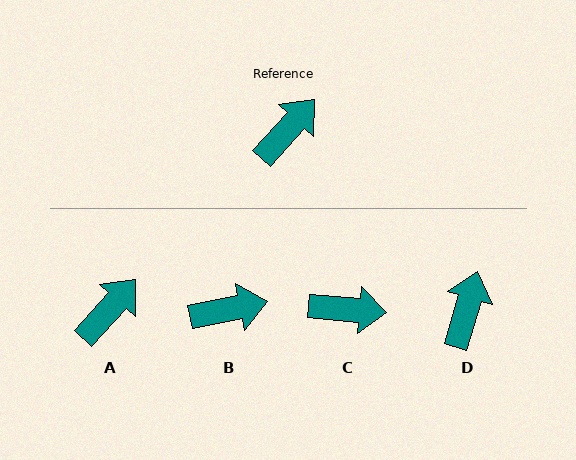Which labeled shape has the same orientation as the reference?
A.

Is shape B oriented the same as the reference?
No, it is off by about 37 degrees.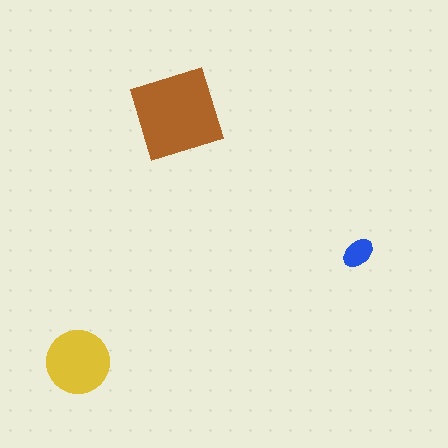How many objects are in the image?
There are 3 objects in the image.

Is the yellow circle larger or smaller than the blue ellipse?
Larger.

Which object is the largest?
The brown square.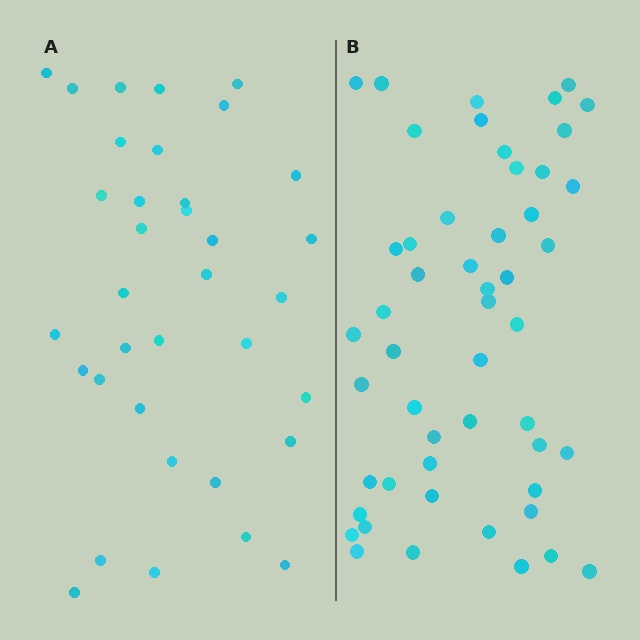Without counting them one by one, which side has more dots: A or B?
Region B (the right region) has more dots.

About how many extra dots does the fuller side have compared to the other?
Region B has approximately 15 more dots than region A.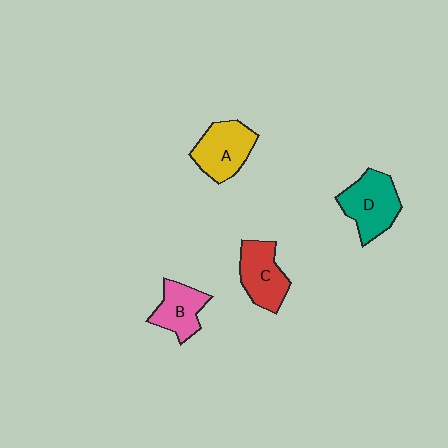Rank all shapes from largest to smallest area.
From largest to smallest: D (teal), A (yellow), C (red), B (pink).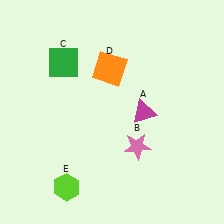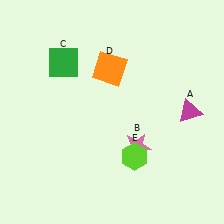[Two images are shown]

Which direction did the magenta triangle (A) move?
The magenta triangle (A) moved right.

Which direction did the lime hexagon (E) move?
The lime hexagon (E) moved right.